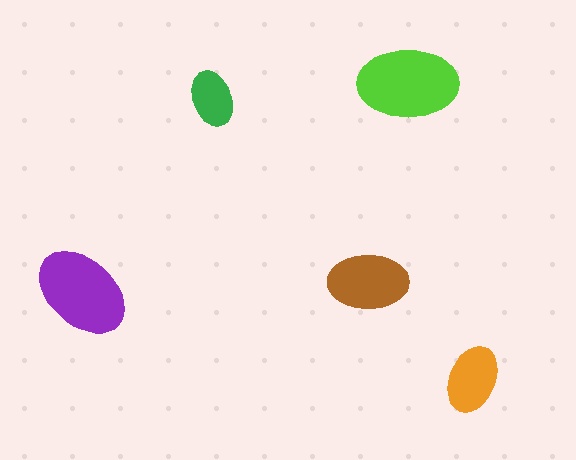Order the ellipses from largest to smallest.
the lime one, the purple one, the brown one, the orange one, the green one.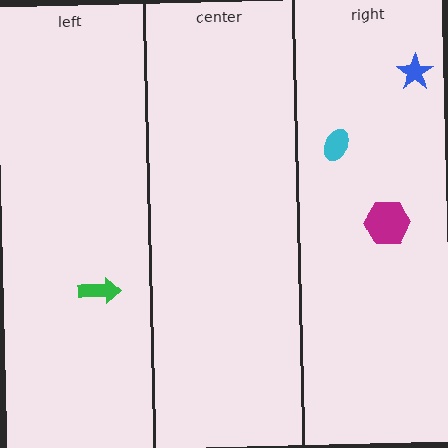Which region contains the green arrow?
The left region.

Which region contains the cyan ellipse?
The right region.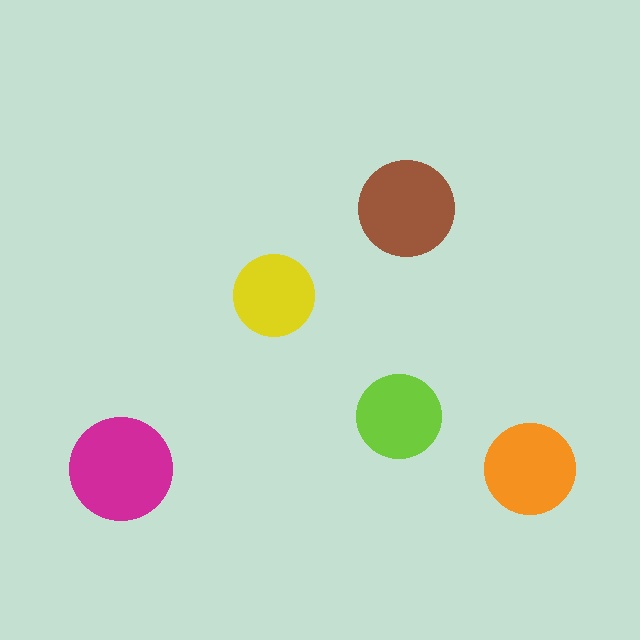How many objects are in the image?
There are 5 objects in the image.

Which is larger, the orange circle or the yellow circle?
The orange one.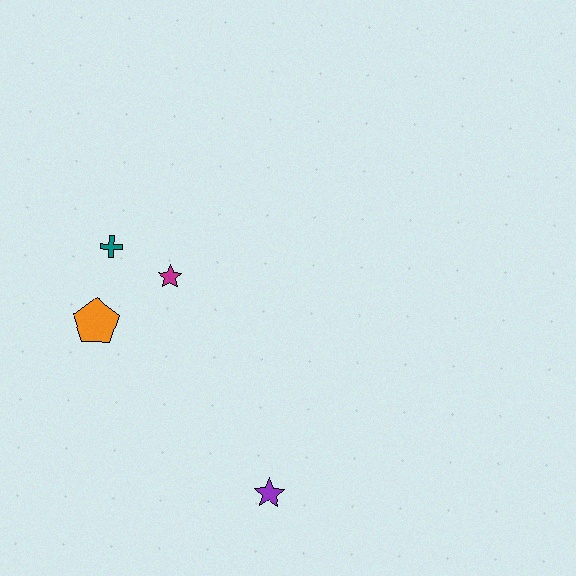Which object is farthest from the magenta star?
The purple star is farthest from the magenta star.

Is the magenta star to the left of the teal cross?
No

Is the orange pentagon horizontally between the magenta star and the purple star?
No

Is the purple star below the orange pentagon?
Yes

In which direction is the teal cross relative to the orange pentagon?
The teal cross is above the orange pentagon.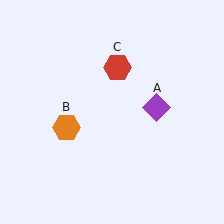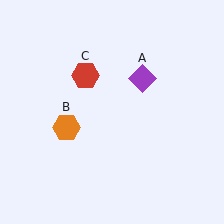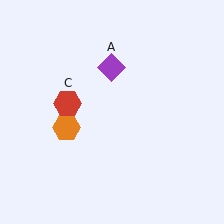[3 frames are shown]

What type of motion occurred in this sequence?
The purple diamond (object A), red hexagon (object C) rotated counterclockwise around the center of the scene.